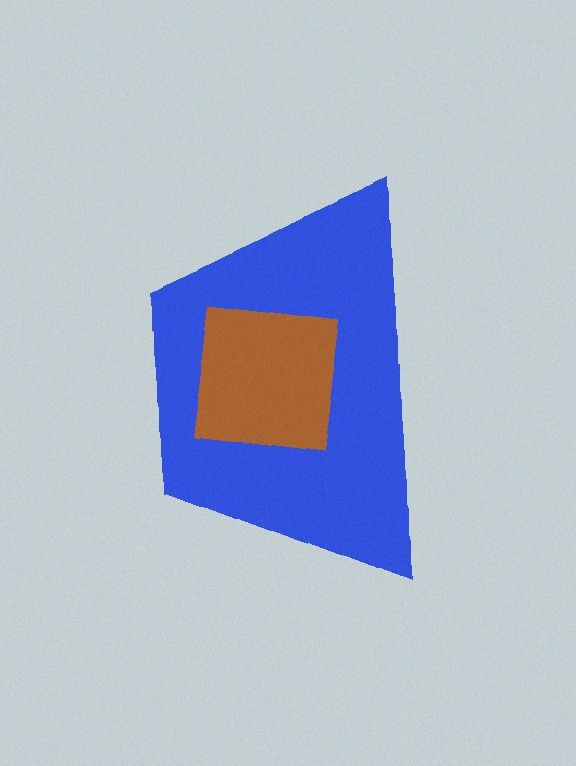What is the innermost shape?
The brown square.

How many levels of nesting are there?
2.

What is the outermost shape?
The blue trapezoid.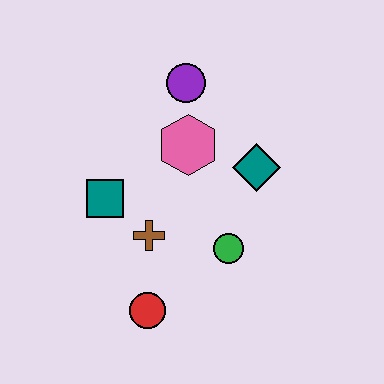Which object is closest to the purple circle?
The pink hexagon is closest to the purple circle.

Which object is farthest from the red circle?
The purple circle is farthest from the red circle.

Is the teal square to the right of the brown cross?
No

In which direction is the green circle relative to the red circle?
The green circle is to the right of the red circle.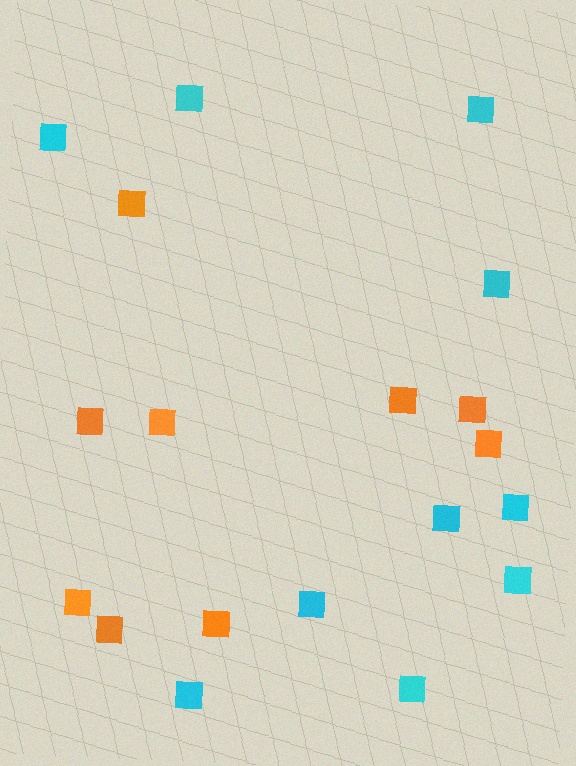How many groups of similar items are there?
There are 2 groups: one group of cyan squares (10) and one group of orange squares (9).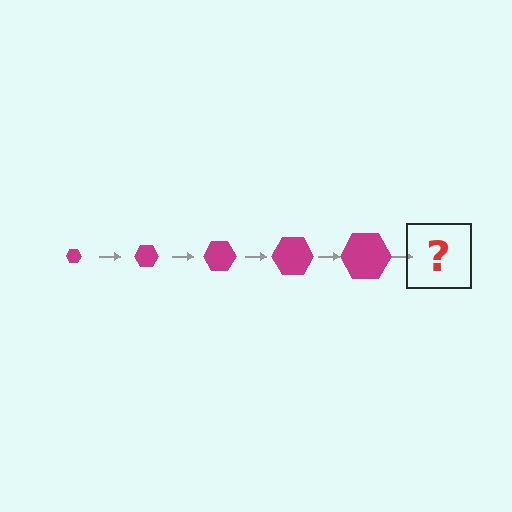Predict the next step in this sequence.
The next step is a magenta hexagon, larger than the previous one.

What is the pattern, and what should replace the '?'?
The pattern is that the hexagon gets progressively larger each step. The '?' should be a magenta hexagon, larger than the previous one.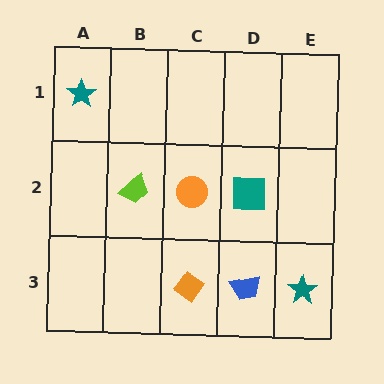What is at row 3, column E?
A teal star.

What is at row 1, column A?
A teal star.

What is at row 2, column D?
A teal square.